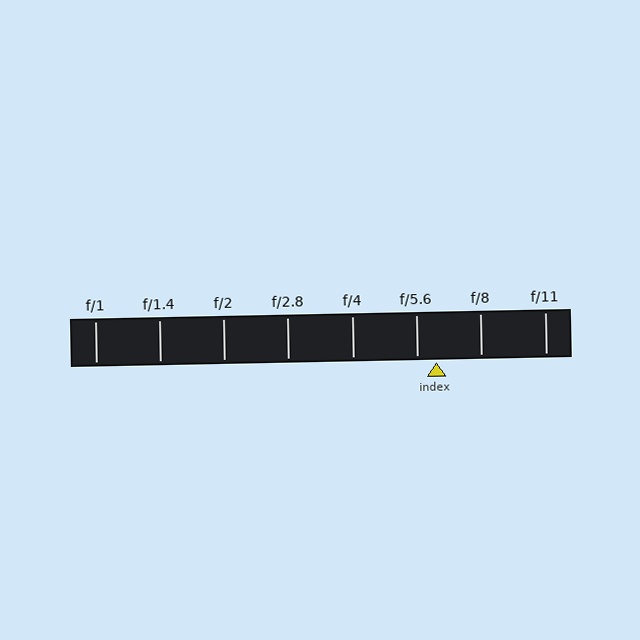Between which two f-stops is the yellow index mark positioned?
The index mark is between f/5.6 and f/8.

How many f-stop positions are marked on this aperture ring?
There are 8 f-stop positions marked.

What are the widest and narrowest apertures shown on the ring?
The widest aperture shown is f/1 and the narrowest is f/11.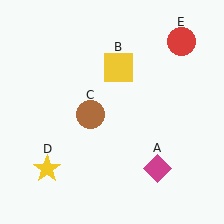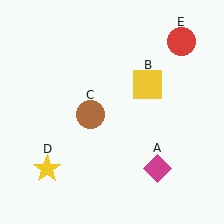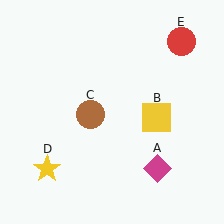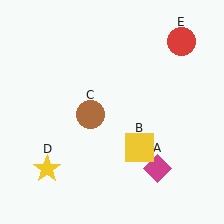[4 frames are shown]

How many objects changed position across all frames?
1 object changed position: yellow square (object B).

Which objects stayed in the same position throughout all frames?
Magenta diamond (object A) and brown circle (object C) and yellow star (object D) and red circle (object E) remained stationary.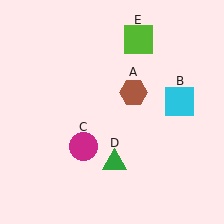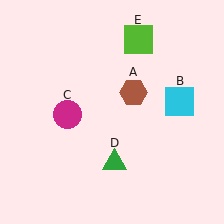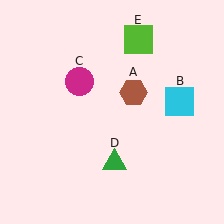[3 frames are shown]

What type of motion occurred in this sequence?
The magenta circle (object C) rotated clockwise around the center of the scene.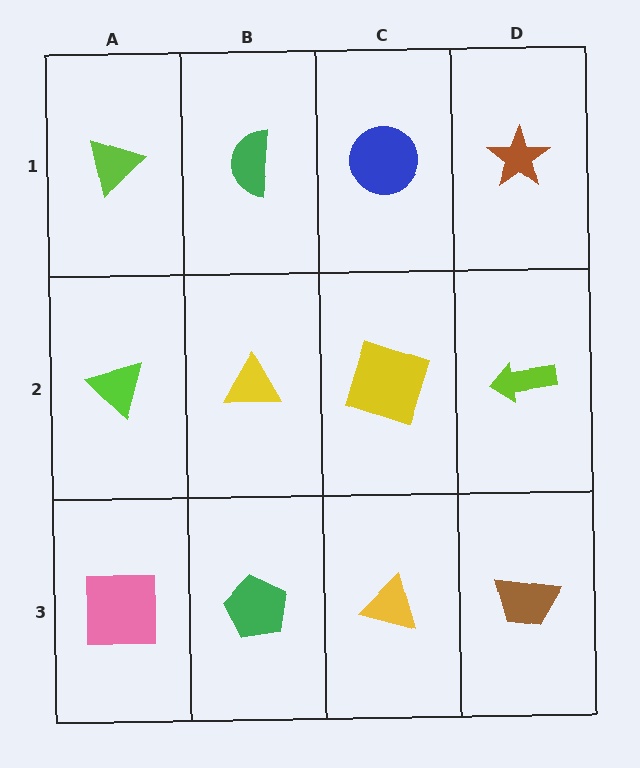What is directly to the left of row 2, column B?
A lime triangle.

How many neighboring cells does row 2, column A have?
3.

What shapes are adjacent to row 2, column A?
A lime triangle (row 1, column A), a pink square (row 3, column A), a yellow triangle (row 2, column B).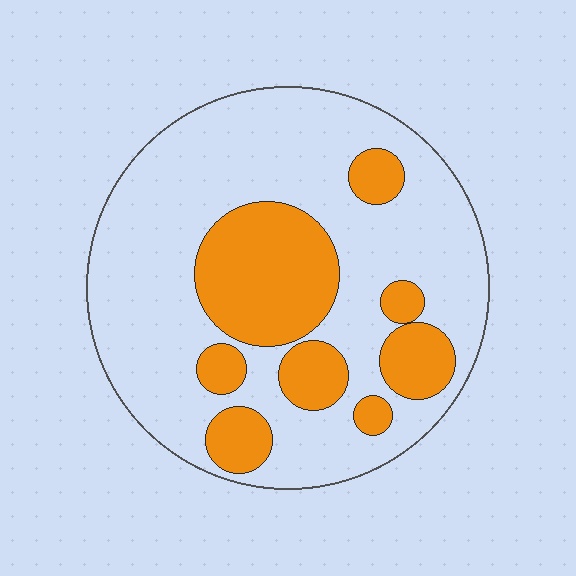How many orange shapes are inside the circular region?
8.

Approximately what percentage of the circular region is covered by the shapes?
Approximately 30%.